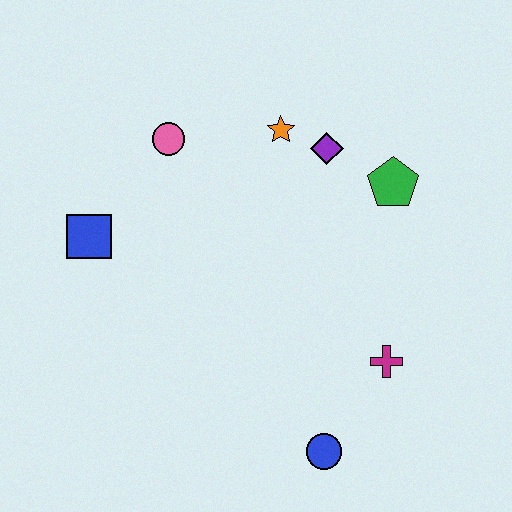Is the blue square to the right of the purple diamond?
No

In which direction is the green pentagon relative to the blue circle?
The green pentagon is above the blue circle.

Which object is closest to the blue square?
The pink circle is closest to the blue square.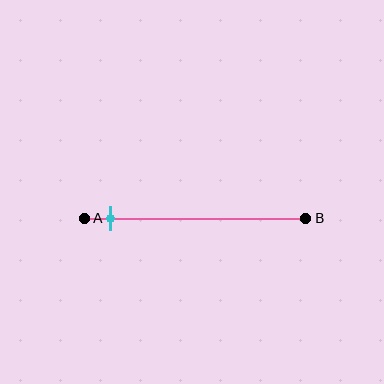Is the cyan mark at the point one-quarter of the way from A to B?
No, the mark is at about 10% from A, not at the 25% one-quarter point.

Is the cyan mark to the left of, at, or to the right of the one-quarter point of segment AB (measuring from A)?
The cyan mark is to the left of the one-quarter point of segment AB.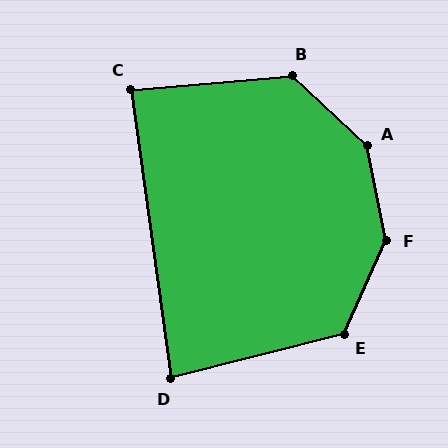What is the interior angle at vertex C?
Approximately 87 degrees (approximately right).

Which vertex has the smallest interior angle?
D, at approximately 84 degrees.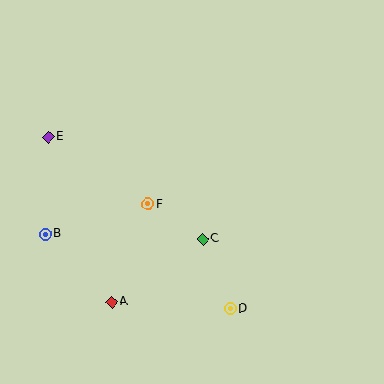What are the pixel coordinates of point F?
Point F is at (148, 204).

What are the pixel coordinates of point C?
Point C is at (203, 239).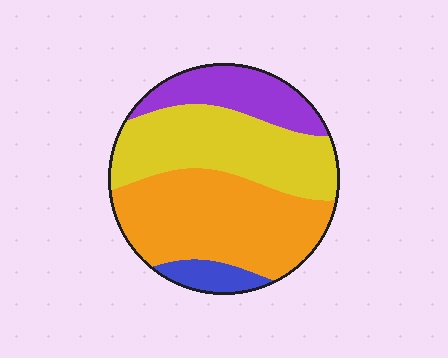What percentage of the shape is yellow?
Yellow takes up about one third (1/3) of the shape.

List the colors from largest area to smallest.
From largest to smallest: orange, yellow, purple, blue.